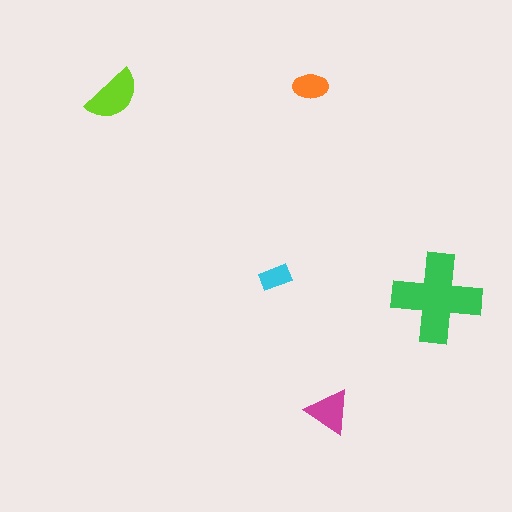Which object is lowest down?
The magenta triangle is bottommost.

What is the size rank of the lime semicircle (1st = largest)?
2nd.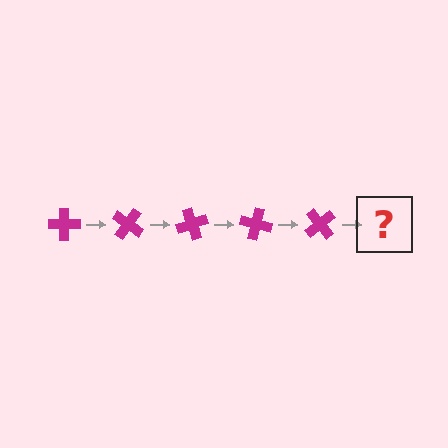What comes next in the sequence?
The next element should be a magenta cross rotated 175 degrees.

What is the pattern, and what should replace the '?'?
The pattern is that the cross rotates 35 degrees each step. The '?' should be a magenta cross rotated 175 degrees.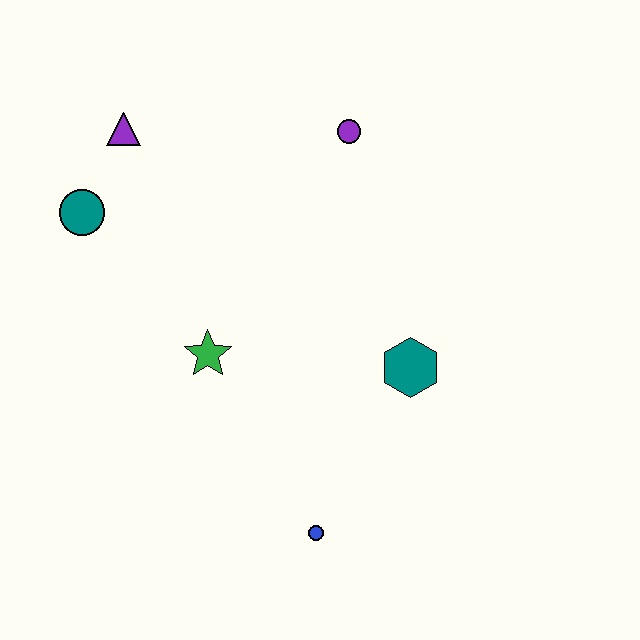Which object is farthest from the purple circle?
The blue circle is farthest from the purple circle.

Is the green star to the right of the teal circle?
Yes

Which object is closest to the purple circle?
The purple triangle is closest to the purple circle.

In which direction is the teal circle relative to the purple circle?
The teal circle is to the left of the purple circle.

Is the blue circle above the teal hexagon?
No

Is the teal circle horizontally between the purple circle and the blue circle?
No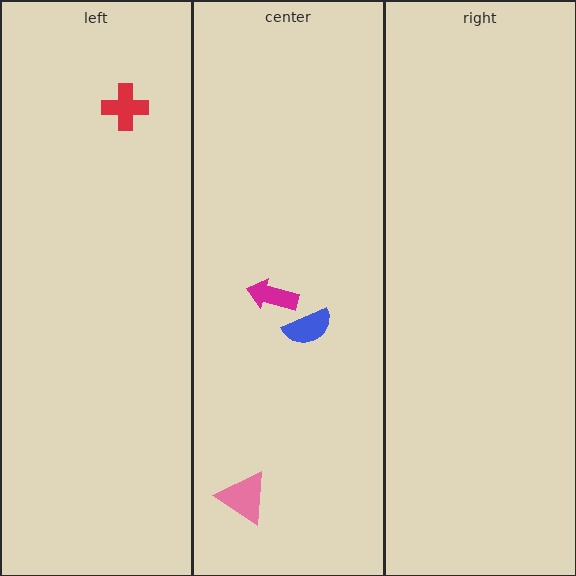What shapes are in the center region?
The magenta arrow, the blue semicircle, the pink triangle.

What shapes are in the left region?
The red cross.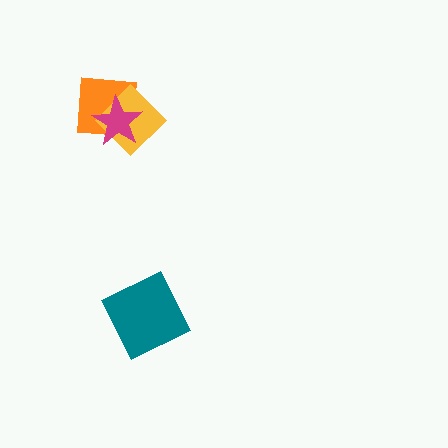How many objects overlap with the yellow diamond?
2 objects overlap with the yellow diamond.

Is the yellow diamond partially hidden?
Yes, it is partially covered by another shape.